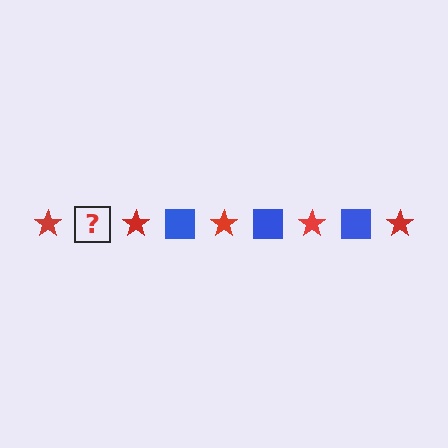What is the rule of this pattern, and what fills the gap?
The rule is that the pattern alternates between red star and blue square. The gap should be filled with a blue square.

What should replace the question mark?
The question mark should be replaced with a blue square.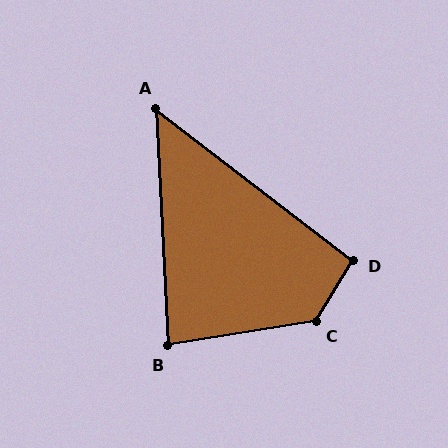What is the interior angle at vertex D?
Approximately 97 degrees (obtuse).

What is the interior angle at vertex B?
Approximately 83 degrees (acute).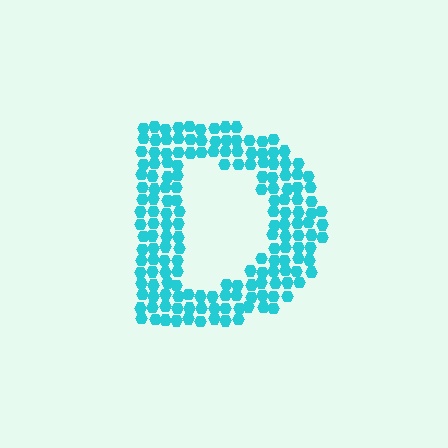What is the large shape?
The large shape is the letter D.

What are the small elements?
The small elements are hexagons.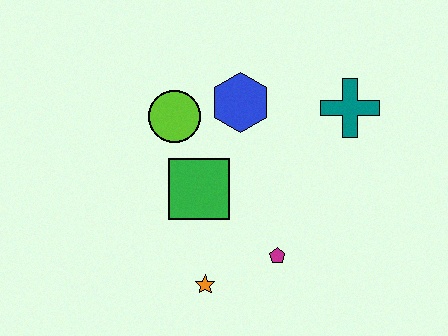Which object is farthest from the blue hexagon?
The orange star is farthest from the blue hexagon.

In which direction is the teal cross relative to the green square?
The teal cross is to the right of the green square.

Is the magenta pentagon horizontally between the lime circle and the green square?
No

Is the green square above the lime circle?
No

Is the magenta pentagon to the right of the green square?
Yes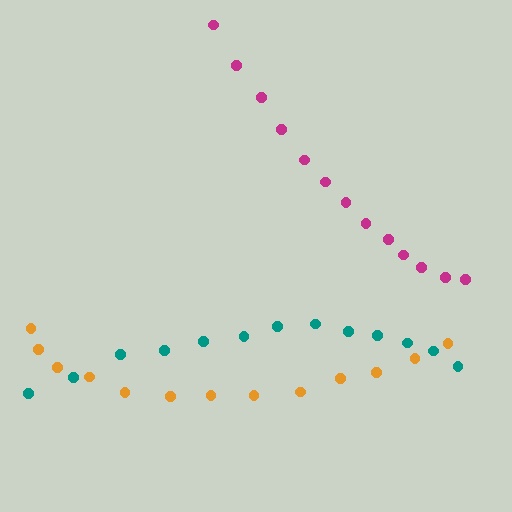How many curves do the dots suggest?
There are 3 distinct paths.